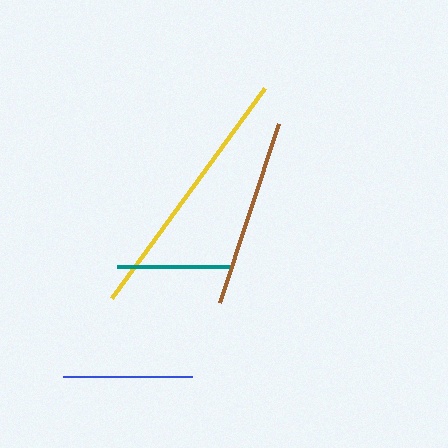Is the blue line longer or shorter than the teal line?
The blue line is longer than the teal line.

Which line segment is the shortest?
The teal line is the shortest at approximately 112 pixels.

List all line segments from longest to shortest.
From longest to shortest: yellow, brown, blue, teal.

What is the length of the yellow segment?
The yellow segment is approximately 260 pixels long.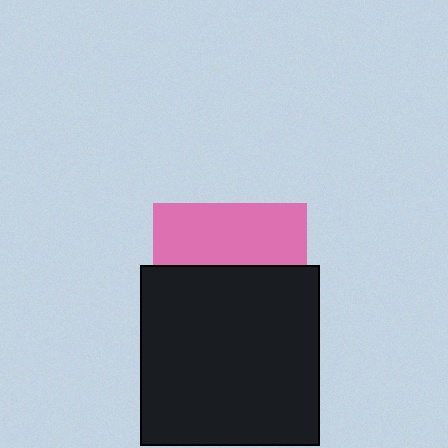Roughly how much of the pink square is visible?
A small part of it is visible (roughly 40%).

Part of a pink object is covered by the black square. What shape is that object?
It is a square.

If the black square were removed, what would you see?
You would see the complete pink square.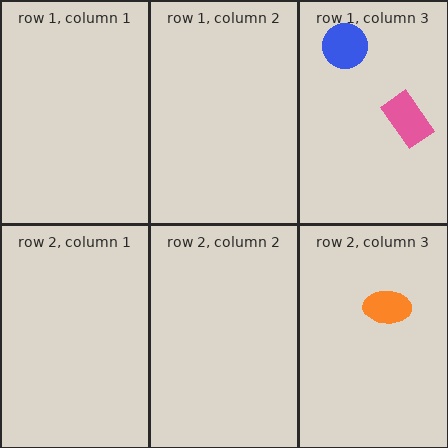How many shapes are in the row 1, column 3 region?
2.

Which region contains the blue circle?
The row 1, column 3 region.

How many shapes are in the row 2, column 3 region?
1.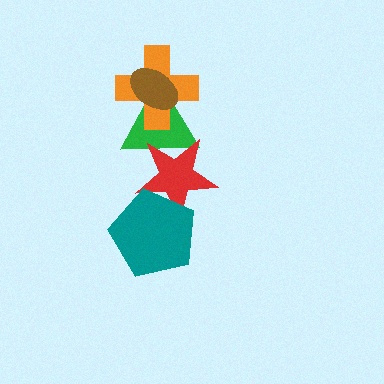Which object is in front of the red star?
The teal pentagon is in front of the red star.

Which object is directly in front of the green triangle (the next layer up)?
The orange cross is directly in front of the green triangle.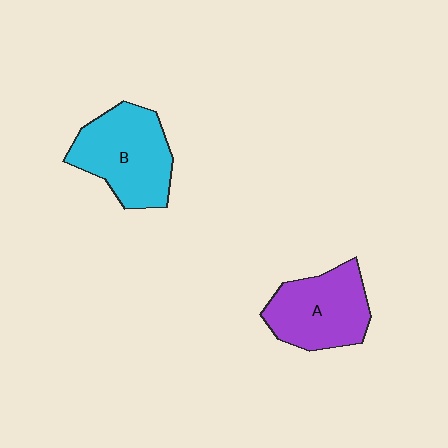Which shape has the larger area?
Shape B (cyan).